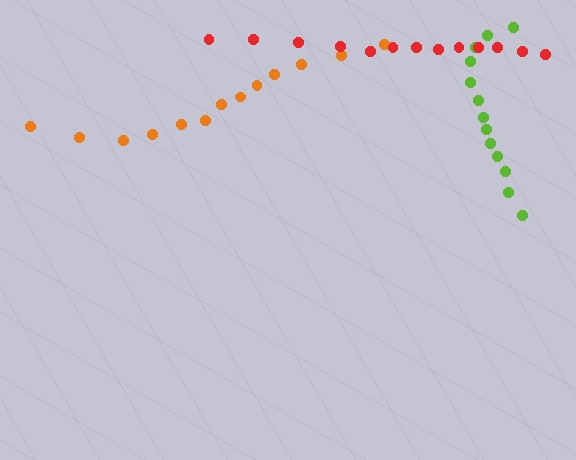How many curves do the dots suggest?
There are 3 distinct paths.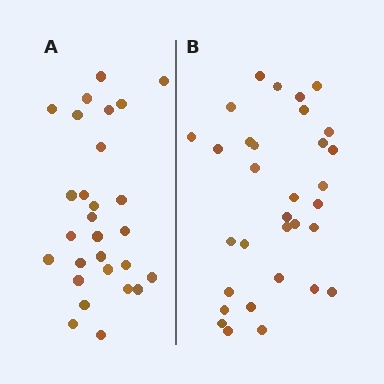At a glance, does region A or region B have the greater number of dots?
Region B (the right region) has more dots.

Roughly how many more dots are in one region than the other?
Region B has about 4 more dots than region A.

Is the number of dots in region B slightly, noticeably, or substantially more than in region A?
Region B has only slightly more — the two regions are fairly close. The ratio is roughly 1.1 to 1.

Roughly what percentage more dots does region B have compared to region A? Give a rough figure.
About 15% more.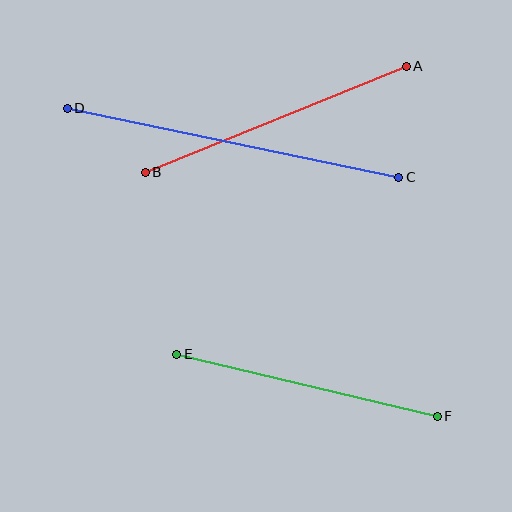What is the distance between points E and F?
The distance is approximately 267 pixels.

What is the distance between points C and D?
The distance is approximately 338 pixels.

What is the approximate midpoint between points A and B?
The midpoint is at approximately (276, 119) pixels.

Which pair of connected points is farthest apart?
Points C and D are farthest apart.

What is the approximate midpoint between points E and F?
The midpoint is at approximately (307, 385) pixels.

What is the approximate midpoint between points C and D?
The midpoint is at approximately (233, 143) pixels.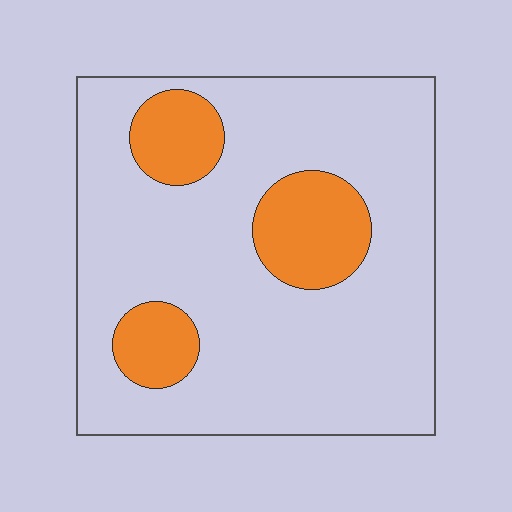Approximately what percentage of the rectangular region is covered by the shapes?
Approximately 20%.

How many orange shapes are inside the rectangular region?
3.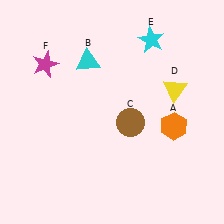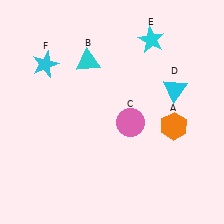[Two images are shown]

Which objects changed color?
C changed from brown to pink. D changed from yellow to cyan. F changed from magenta to cyan.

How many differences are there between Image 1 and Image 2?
There are 3 differences between the two images.